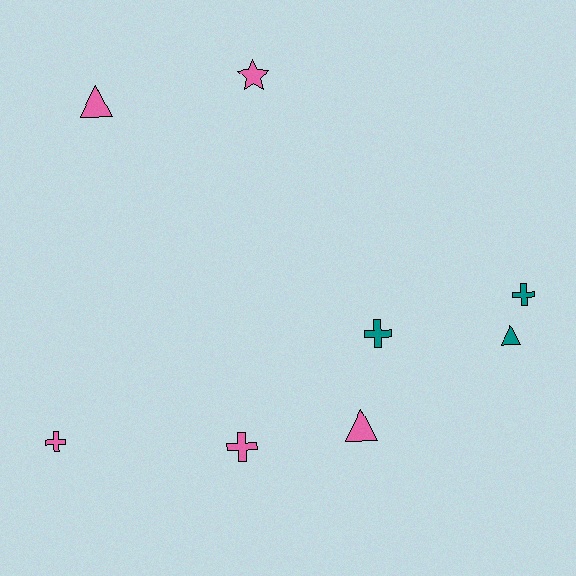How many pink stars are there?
There is 1 pink star.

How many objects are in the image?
There are 8 objects.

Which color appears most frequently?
Pink, with 5 objects.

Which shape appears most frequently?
Cross, with 4 objects.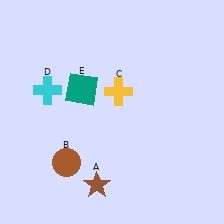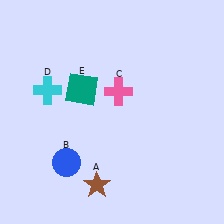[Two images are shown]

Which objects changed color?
B changed from brown to blue. C changed from yellow to pink.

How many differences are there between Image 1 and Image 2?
There are 2 differences between the two images.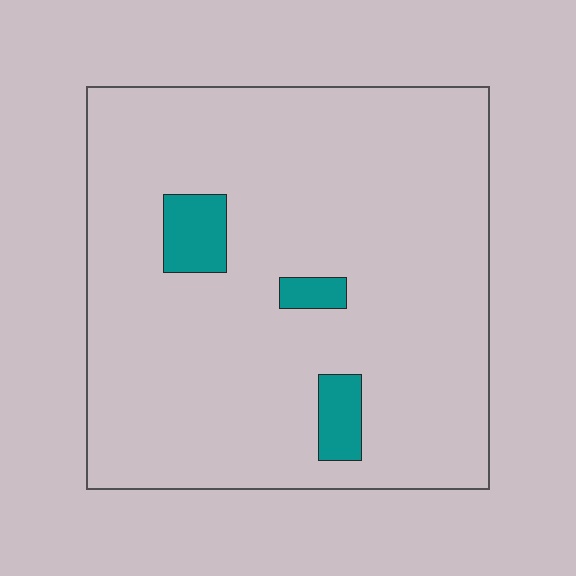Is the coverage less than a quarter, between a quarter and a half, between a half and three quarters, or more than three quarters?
Less than a quarter.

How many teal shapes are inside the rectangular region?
3.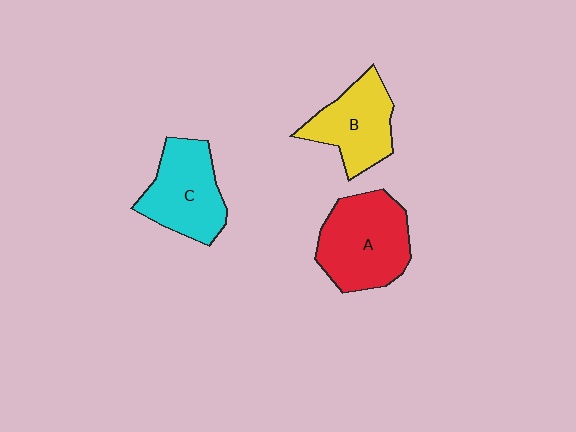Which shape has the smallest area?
Shape B (yellow).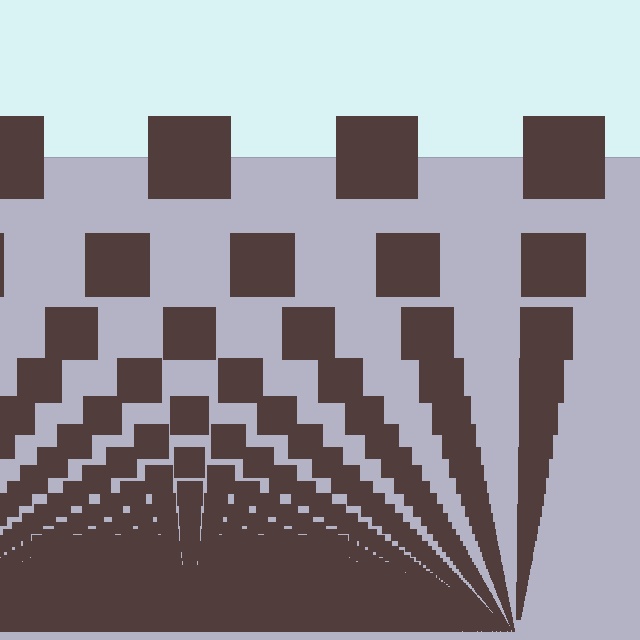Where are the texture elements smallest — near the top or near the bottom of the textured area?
Near the bottom.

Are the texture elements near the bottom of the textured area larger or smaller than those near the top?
Smaller. The gradient is inverted — elements near the bottom are smaller and denser.